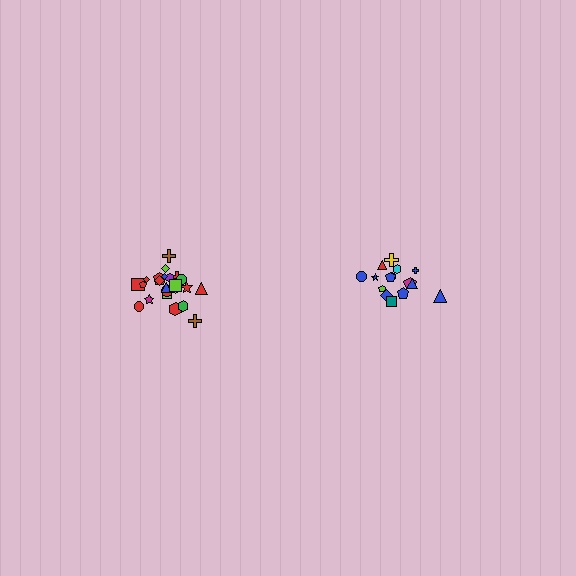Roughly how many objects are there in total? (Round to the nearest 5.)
Roughly 40 objects in total.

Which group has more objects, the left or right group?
The left group.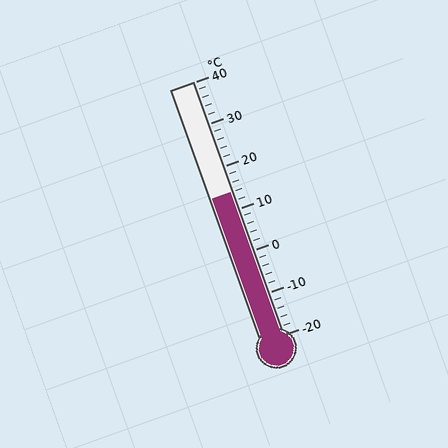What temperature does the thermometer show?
The thermometer shows approximately 14°C.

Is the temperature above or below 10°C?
The temperature is above 10°C.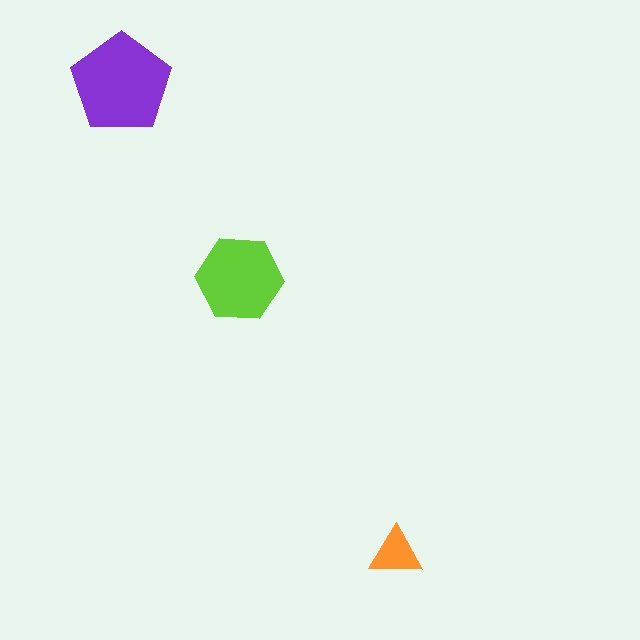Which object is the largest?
The purple pentagon.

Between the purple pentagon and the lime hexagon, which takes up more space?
The purple pentagon.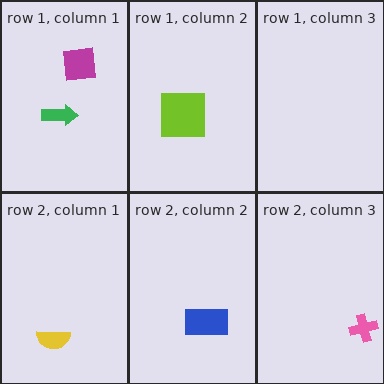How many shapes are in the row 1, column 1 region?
2.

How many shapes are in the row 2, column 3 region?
1.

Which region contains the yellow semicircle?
The row 2, column 1 region.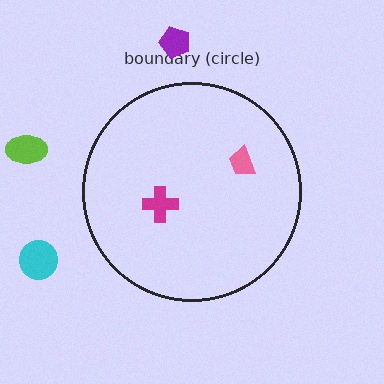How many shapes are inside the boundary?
2 inside, 3 outside.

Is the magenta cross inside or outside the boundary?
Inside.